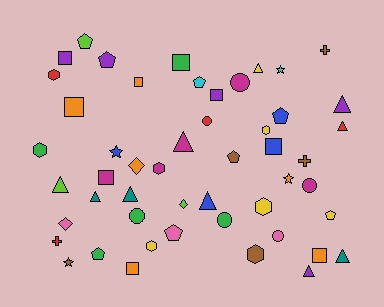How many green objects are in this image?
There are 5 green objects.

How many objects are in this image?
There are 50 objects.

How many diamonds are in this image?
There are 3 diamonds.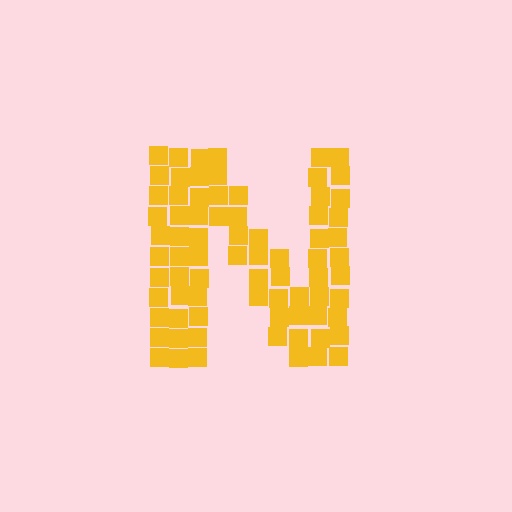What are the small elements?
The small elements are squares.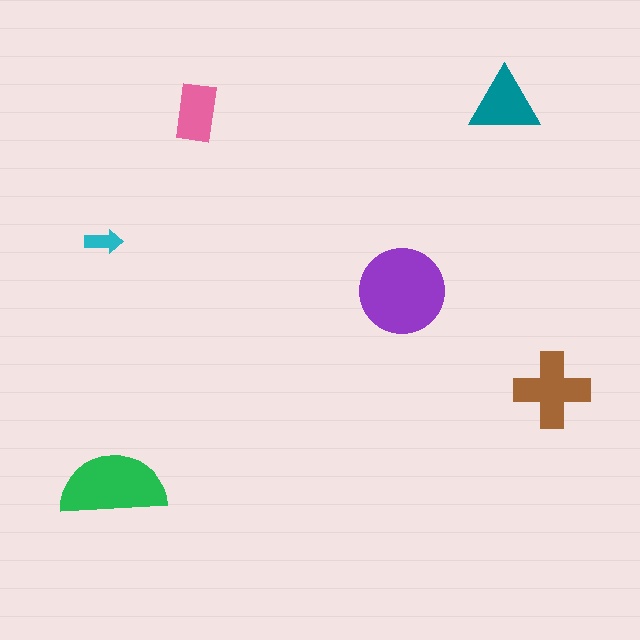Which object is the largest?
The purple circle.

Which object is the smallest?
The cyan arrow.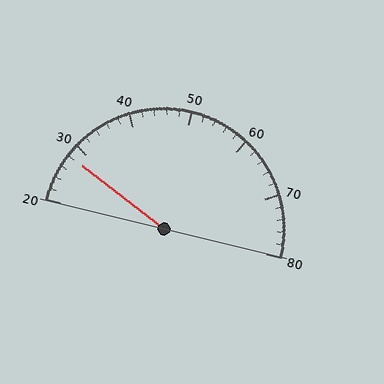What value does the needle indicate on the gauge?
The needle indicates approximately 28.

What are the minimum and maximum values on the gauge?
The gauge ranges from 20 to 80.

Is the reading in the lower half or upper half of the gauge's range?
The reading is in the lower half of the range (20 to 80).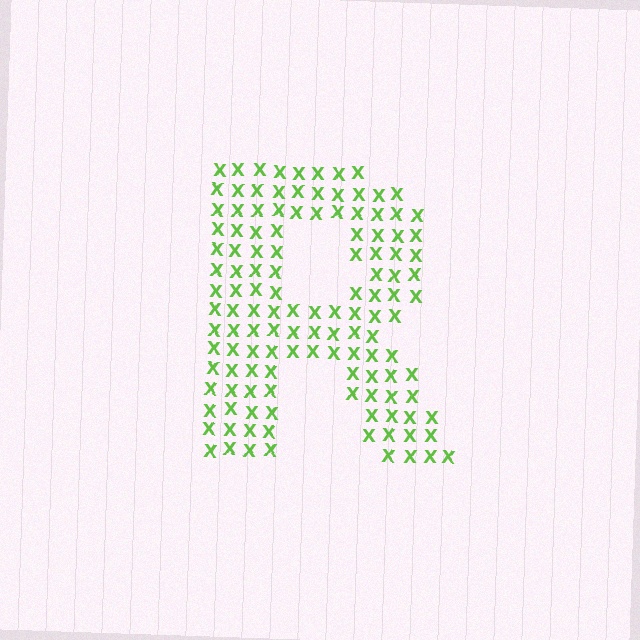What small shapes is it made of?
It is made of small letter X's.